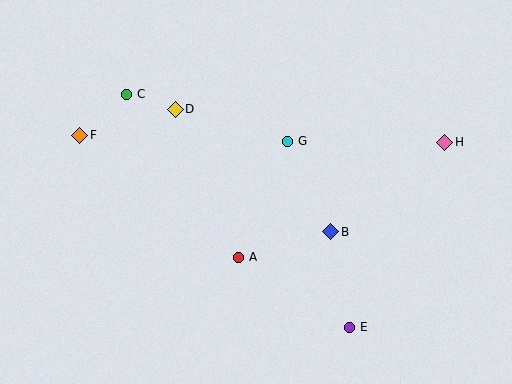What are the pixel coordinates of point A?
Point A is at (239, 257).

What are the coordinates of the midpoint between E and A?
The midpoint between E and A is at (294, 292).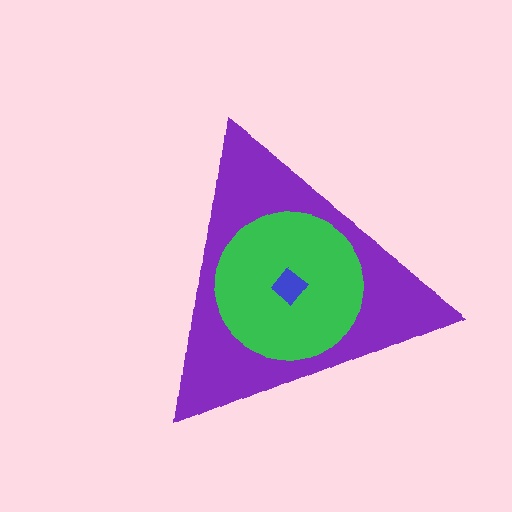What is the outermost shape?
The purple triangle.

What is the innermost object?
The blue diamond.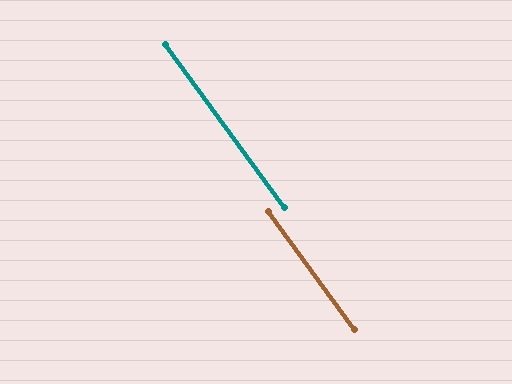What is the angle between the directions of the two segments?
Approximately 0 degrees.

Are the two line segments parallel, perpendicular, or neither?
Parallel — their directions differ by only 0.3°.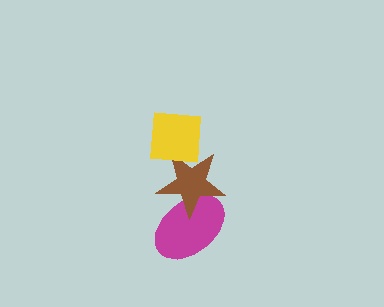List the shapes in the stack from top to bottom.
From top to bottom: the yellow square, the brown star, the magenta ellipse.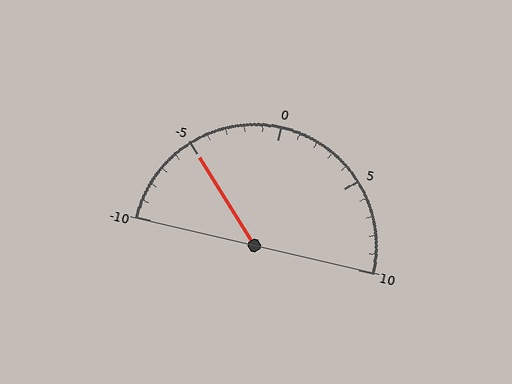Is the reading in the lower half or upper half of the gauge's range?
The reading is in the lower half of the range (-10 to 10).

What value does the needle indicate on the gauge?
The needle indicates approximately -5.